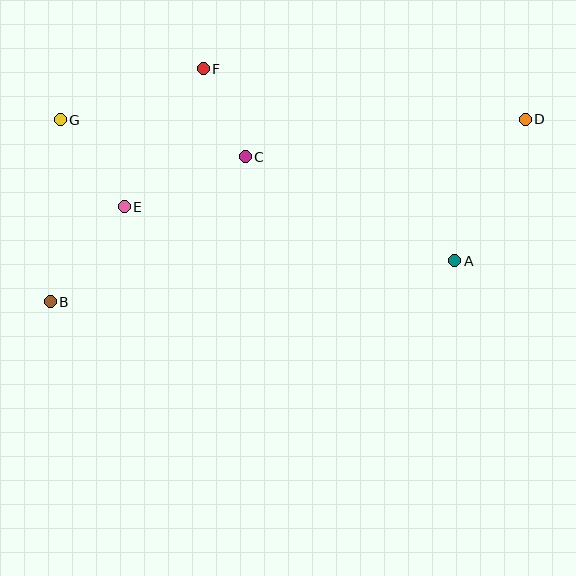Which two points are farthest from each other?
Points B and D are farthest from each other.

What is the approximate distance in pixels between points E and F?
The distance between E and F is approximately 159 pixels.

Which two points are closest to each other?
Points C and F are closest to each other.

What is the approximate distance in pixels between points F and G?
The distance between F and G is approximately 152 pixels.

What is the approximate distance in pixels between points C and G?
The distance between C and G is approximately 188 pixels.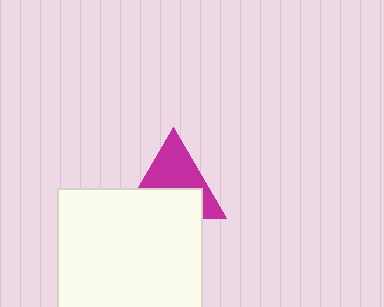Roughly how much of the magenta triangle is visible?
About half of it is visible (roughly 52%).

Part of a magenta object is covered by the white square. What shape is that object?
It is a triangle.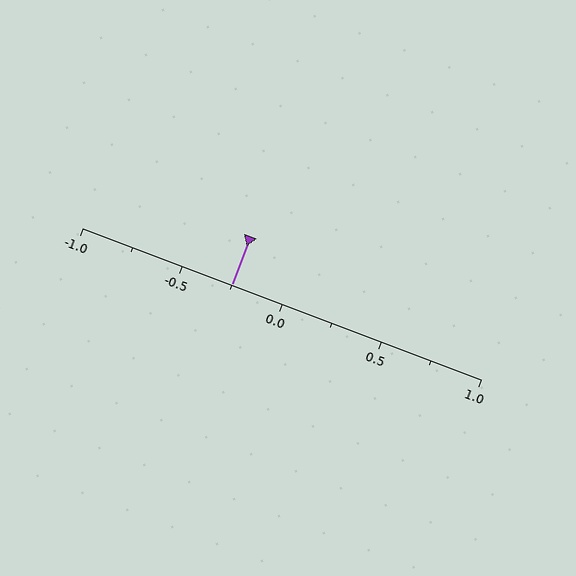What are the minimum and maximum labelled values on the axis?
The axis runs from -1.0 to 1.0.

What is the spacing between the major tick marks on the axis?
The major ticks are spaced 0.5 apart.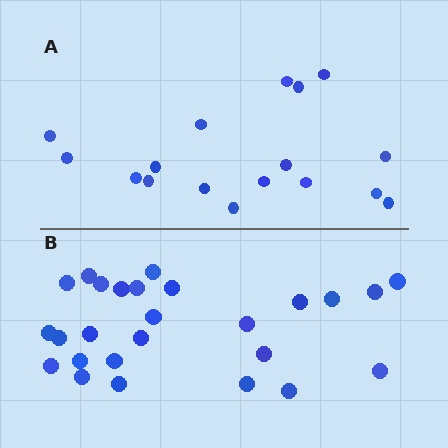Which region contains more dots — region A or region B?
Region B (the bottom region) has more dots.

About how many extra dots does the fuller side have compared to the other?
Region B has roughly 8 or so more dots than region A.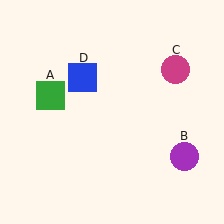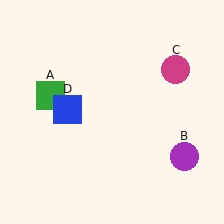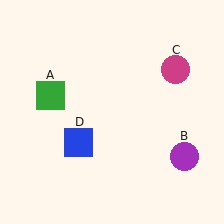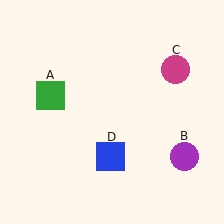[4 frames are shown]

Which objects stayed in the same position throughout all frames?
Green square (object A) and purple circle (object B) and magenta circle (object C) remained stationary.